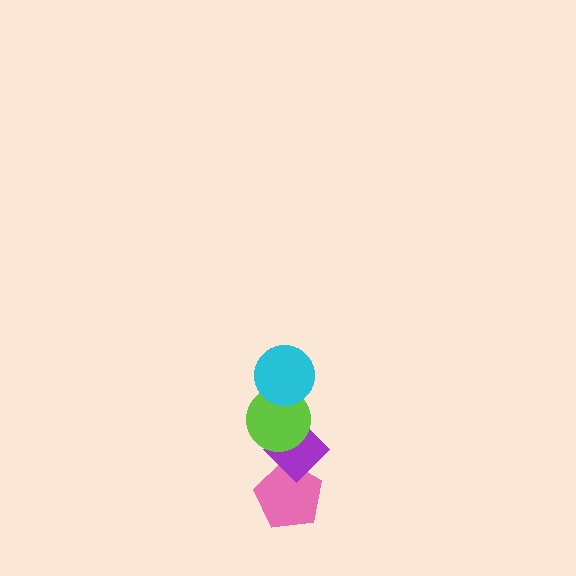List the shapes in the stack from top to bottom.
From top to bottom: the cyan circle, the lime circle, the purple diamond, the pink pentagon.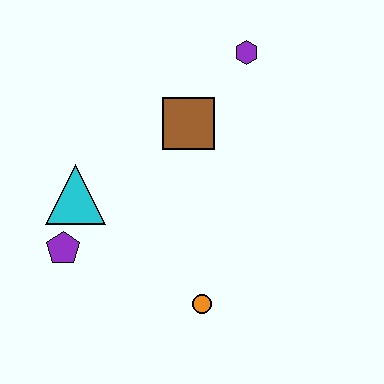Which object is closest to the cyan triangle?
The purple pentagon is closest to the cyan triangle.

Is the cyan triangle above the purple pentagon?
Yes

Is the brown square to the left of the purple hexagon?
Yes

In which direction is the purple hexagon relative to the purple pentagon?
The purple hexagon is above the purple pentagon.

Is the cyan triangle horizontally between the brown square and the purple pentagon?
Yes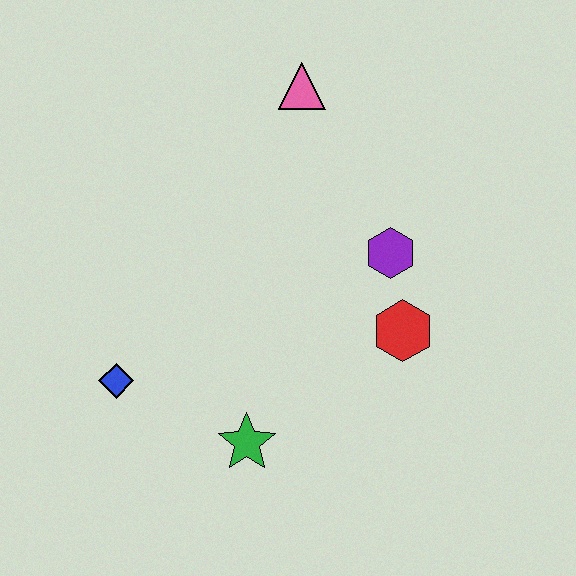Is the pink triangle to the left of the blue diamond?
No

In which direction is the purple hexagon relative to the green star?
The purple hexagon is above the green star.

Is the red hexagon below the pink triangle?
Yes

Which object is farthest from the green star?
The pink triangle is farthest from the green star.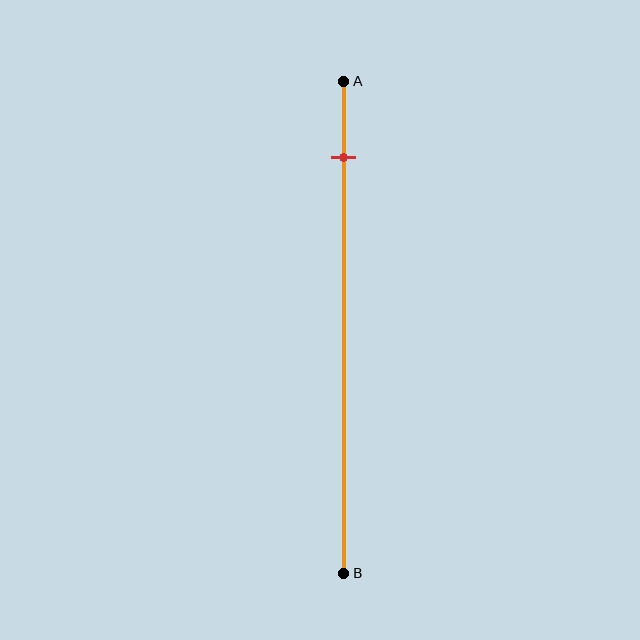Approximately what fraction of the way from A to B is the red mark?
The red mark is approximately 15% of the way from A to B.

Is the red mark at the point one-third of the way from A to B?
No, the mark is at about 15% from A, not at the 33% one-third point.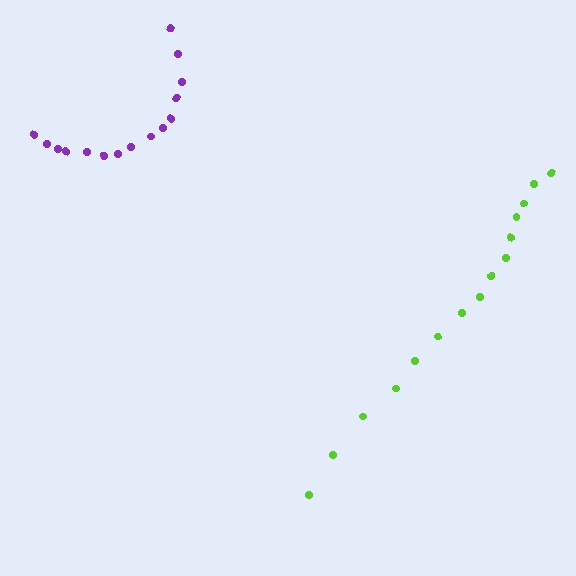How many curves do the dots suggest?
There are 2 distinct paths.